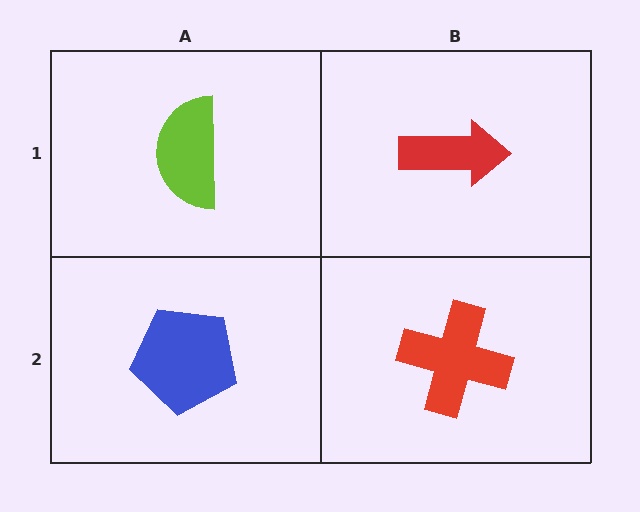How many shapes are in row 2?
2 shapes.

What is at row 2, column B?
A red cross.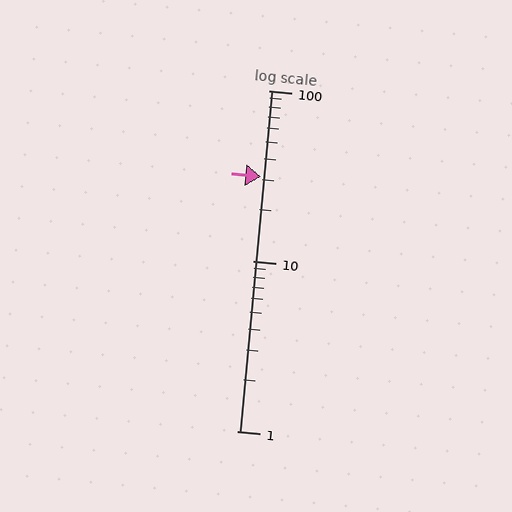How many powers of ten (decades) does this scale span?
The scale spans 2 decades, from 1 to 100.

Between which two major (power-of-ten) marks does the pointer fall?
The pointer is between 10 and 100.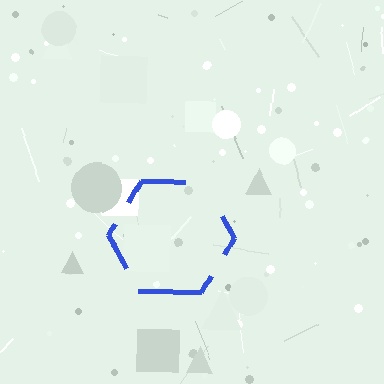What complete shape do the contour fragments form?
The contour fragments form a hexagon.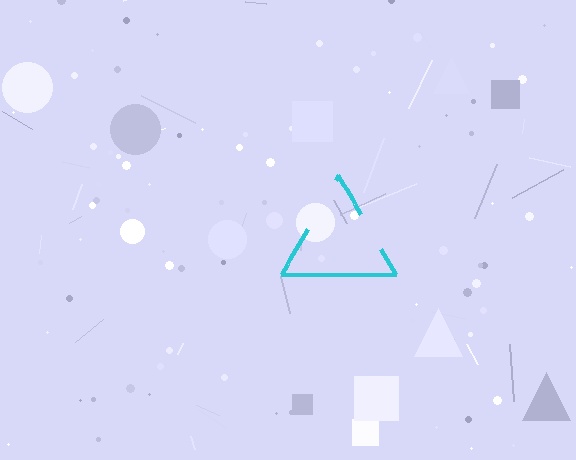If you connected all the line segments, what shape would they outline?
They would outline a triangle.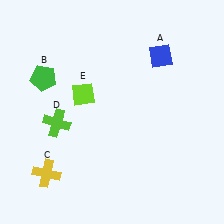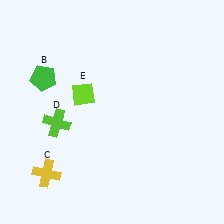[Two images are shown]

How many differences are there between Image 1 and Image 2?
There is 1 difference between the two images.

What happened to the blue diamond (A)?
The blue diamond (A) was removed in Image 2. It was in the top-right area of Image 1.